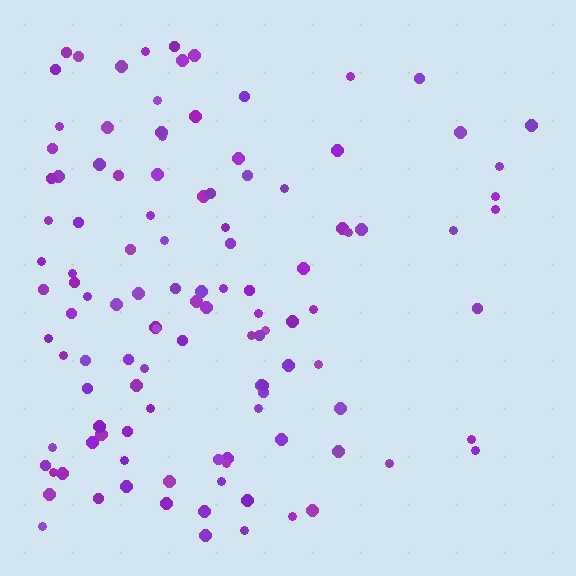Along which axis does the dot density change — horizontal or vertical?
Horizontal.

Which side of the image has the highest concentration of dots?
The left.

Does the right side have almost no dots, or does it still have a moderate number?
Still a moderate number, just noticeably fewer than the left.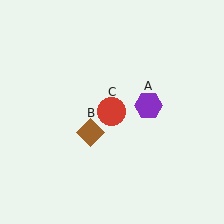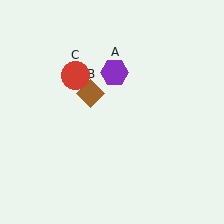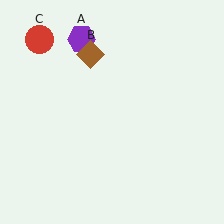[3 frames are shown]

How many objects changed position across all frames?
3 objects changed position: purple hexagon (object A), brown diamond (object B), red circle (object C).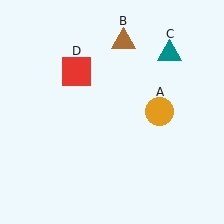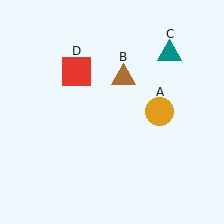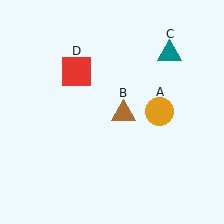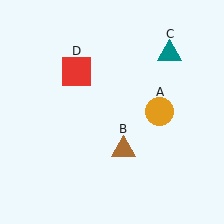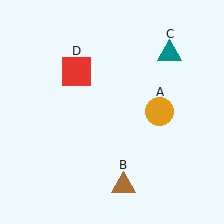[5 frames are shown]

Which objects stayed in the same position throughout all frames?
Orange circle (object A) and teal triangle (object C) and red square (object D) remained stationary.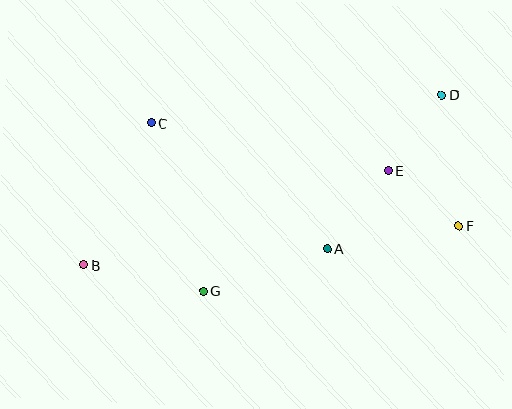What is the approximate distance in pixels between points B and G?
The distance between B and G is approximately 123 pixels.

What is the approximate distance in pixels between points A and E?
The distance between A and E is approximately 99 pixels.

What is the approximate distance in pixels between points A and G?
The distance between A and G is approximately 131 pixels.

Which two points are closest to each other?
Points E and F are closest to each other.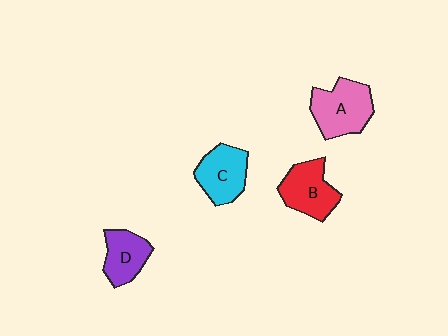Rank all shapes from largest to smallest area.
From largest to smallest: A (pink), B (red), C (cyan), D (purple).